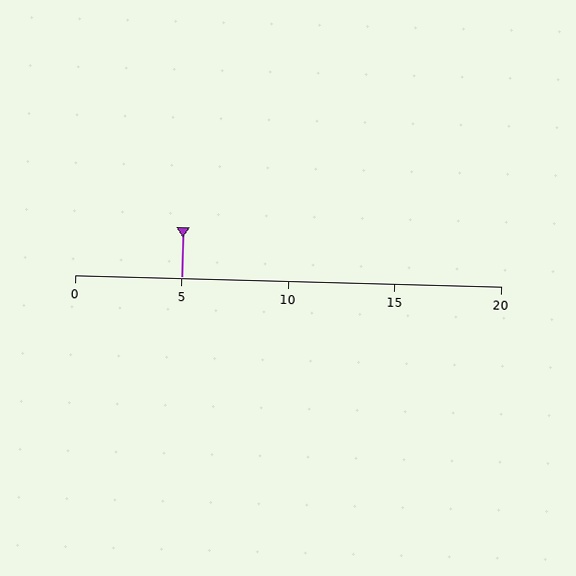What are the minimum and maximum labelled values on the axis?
The axis runs from 0 to 20.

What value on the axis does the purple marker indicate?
The marker indicates approximately 5.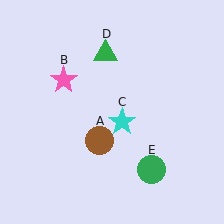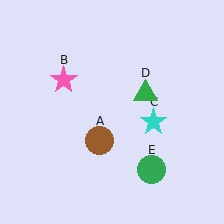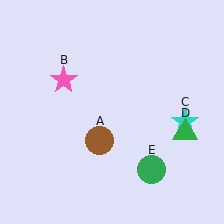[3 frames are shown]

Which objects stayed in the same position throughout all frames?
Brown circle (object A) and pink star (object B) and green circle (object E) remained stationary.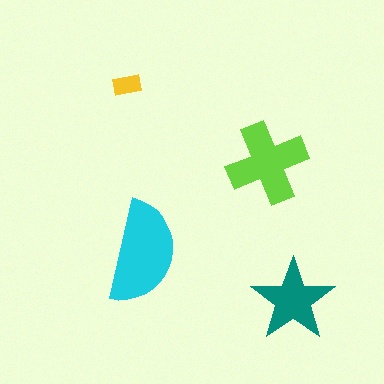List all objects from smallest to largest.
The yellow rectangle, the teal star, the lime cross, the cyan semicircle.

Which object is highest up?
The yellow rectangle is topmost.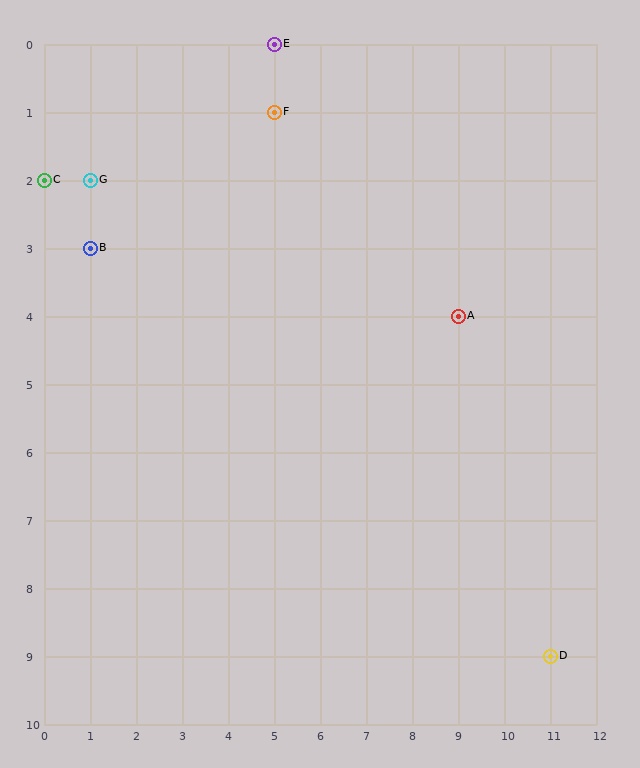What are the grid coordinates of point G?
Point G is at grid coordinates (1, 2).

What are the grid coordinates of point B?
Point B is at grid coordinates (1, 3).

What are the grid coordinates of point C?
Point C is at grid coordinates (0, 2).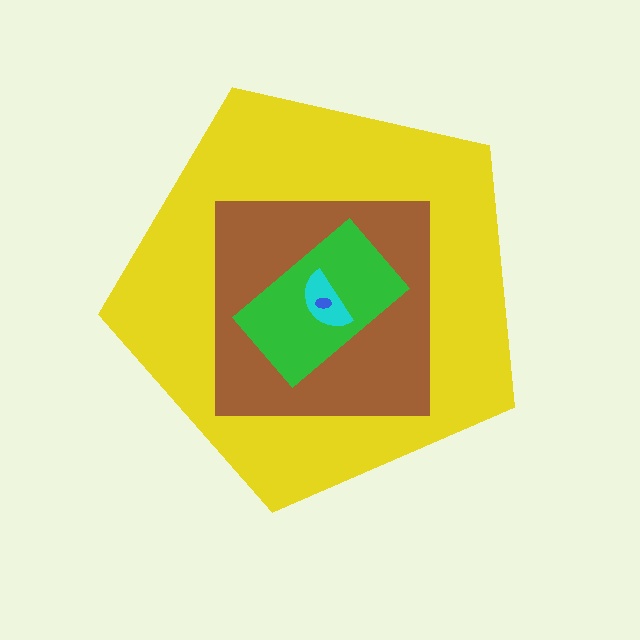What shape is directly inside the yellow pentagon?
The brown square.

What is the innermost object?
The blue ellipse.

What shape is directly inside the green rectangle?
The cyan semicircle.